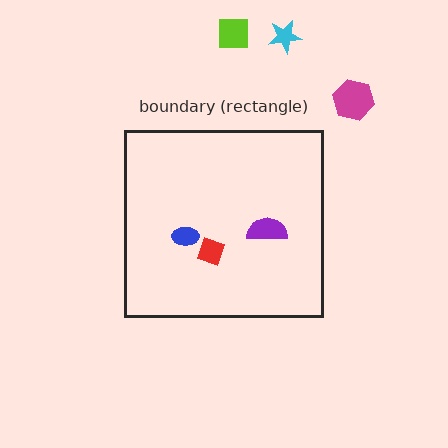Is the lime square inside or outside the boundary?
Outside.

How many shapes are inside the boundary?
3 inside, 3 outside.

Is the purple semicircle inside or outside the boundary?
Inside.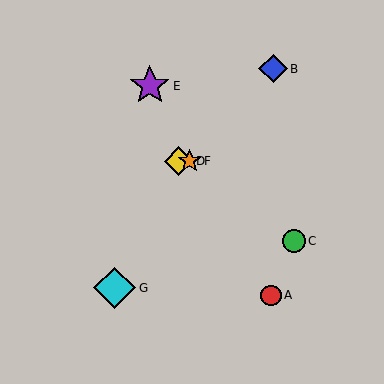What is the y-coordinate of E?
Object E is at y≈86.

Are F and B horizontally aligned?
No, F is at y≈161 and B is at y≈69.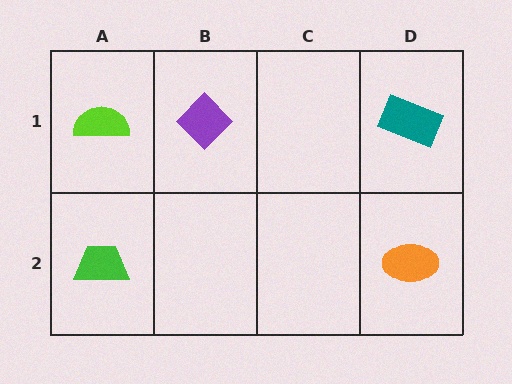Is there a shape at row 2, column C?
No, that cell is empty.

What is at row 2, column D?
An orange ellipse.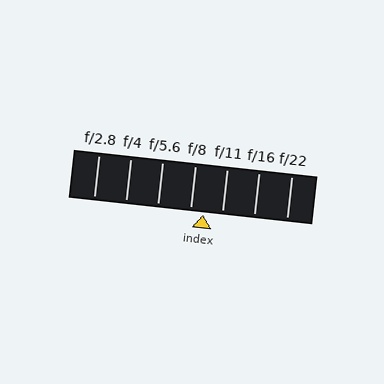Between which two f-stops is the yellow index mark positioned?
The index mark is between f/8 and f/11.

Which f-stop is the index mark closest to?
The index mark is closest to f/8.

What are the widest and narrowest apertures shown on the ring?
The widest aperture shown is f/2.8 and the narrowest is f/22.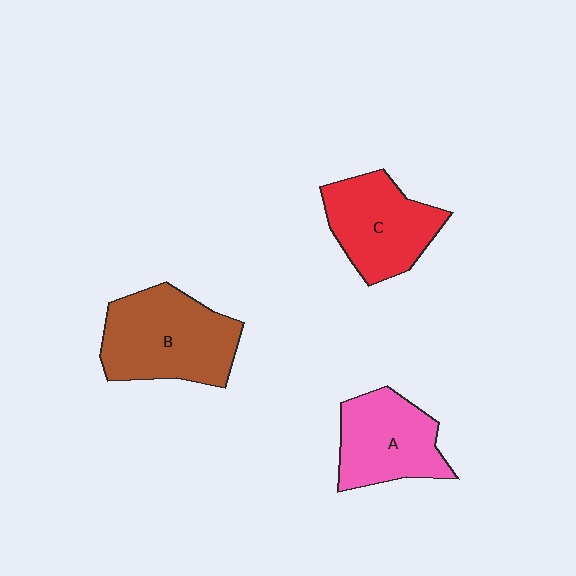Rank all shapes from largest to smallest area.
From largest to smallest: B (brown), C (red), A (pink).